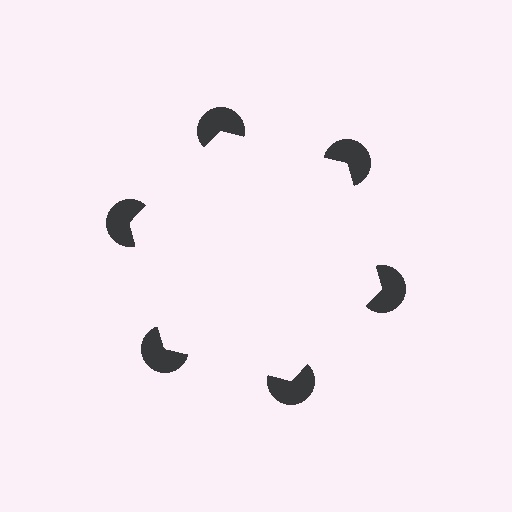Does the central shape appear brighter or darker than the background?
It typically appears slightly brighter than the background, even though no actual brightness change is drawn.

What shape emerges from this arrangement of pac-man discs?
An illusory hexagon — its edges are inferred from the aligned wedge cuts in the pac-man discs, not physically drawn.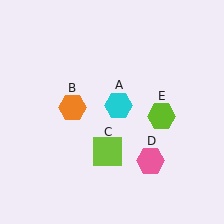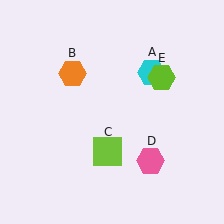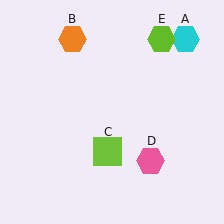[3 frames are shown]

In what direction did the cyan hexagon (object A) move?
The cyan hexagon (object A) moved up and to the right.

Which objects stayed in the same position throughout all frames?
Lime square (object C) and pink hexagon (object D) remained stationary.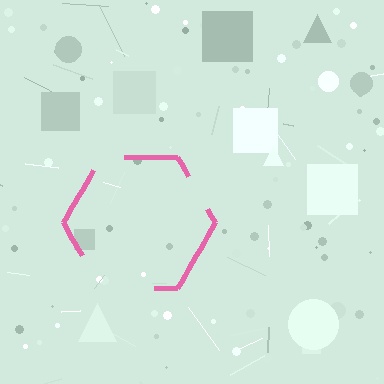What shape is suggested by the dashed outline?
The dashed outline suggests a hexagon.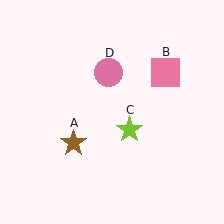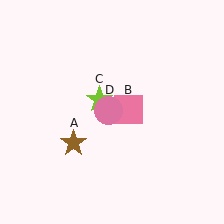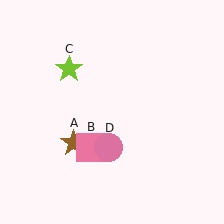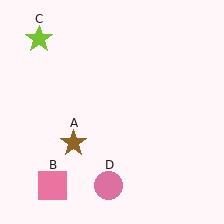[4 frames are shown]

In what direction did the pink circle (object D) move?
The pink circle (object D) moved down.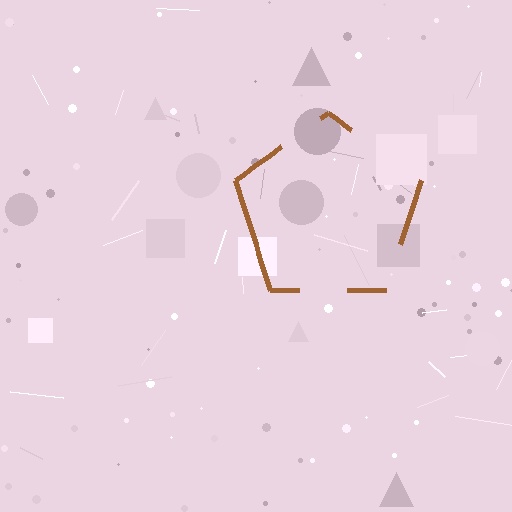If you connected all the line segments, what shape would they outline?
They would outline a pentagon.